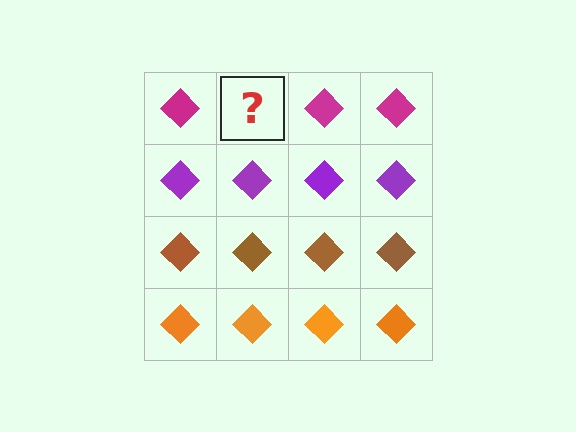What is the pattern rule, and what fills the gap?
The rule is that each row has a consistent color. The gap should be filled with a magenta diamond.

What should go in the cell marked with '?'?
The missing cell should contain a magenta diamond.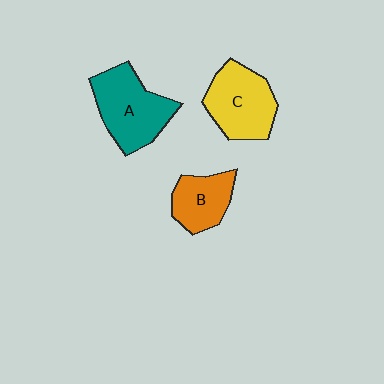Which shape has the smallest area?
Shape B (orange).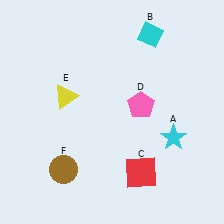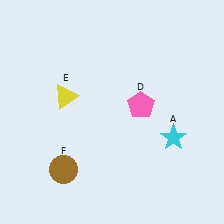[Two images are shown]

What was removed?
The cyan diamond (B), the red square (C) were removed in Image 2.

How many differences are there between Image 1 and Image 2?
There are 2 differences between the two images.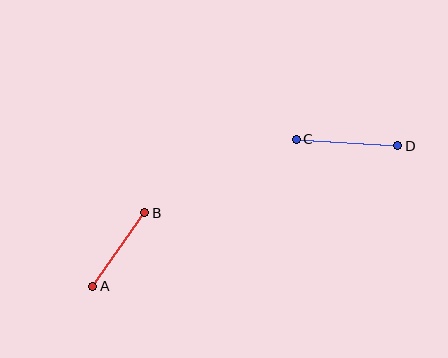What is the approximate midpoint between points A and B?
The midpoint is at approximately (119, 249) pixels.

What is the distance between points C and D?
The distance is approximately 101 pixels.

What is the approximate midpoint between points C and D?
The midpoint is at approximately (347, 142) pixels.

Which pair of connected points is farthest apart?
Points C and D are farthest apart.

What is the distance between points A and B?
The distance is approximately 90 pixels.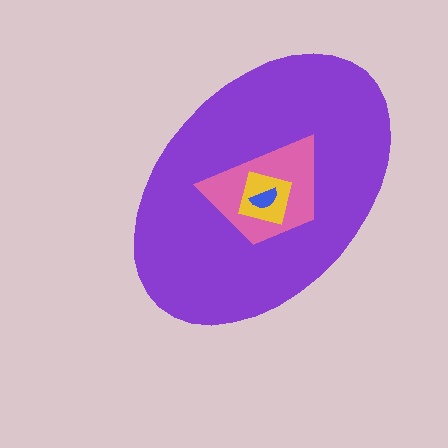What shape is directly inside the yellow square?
The blue semicircle.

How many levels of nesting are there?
4.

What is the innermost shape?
The blue semicircle.